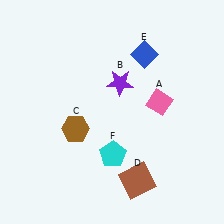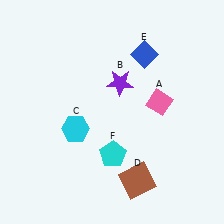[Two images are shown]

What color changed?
The hexagon (C) changed from brown in Image 1 to cyan in Image 2.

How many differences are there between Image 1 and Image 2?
There is 1 difference between the two images.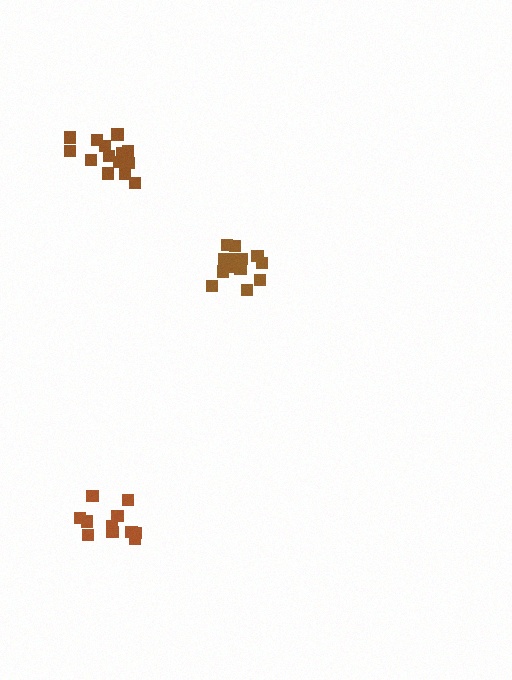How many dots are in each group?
Group 1: 11 dots, Group 2: 15 dots, Group 3: 16 dots (42 total).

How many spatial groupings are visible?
There are 3 spatial groupings.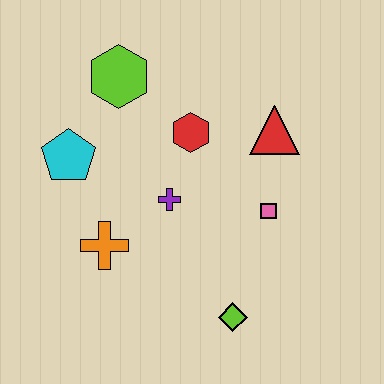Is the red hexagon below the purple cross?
No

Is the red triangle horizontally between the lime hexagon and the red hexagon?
No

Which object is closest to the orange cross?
The purple cross is closest to the orange cross.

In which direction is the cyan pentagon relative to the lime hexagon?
The cyan pentagon is below the lime hexagon.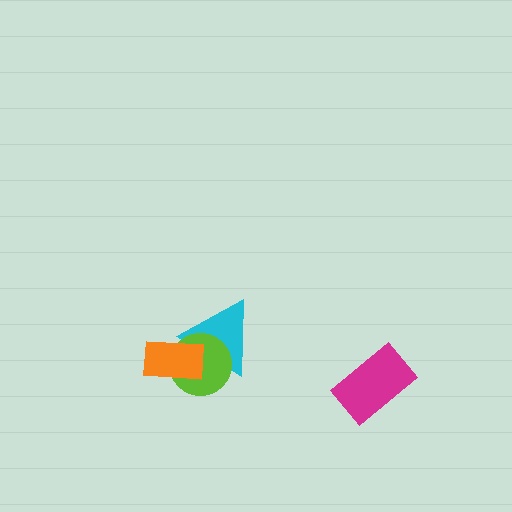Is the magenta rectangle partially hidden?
No, no other shape covers it.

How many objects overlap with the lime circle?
2 objects overlap with the lime circle.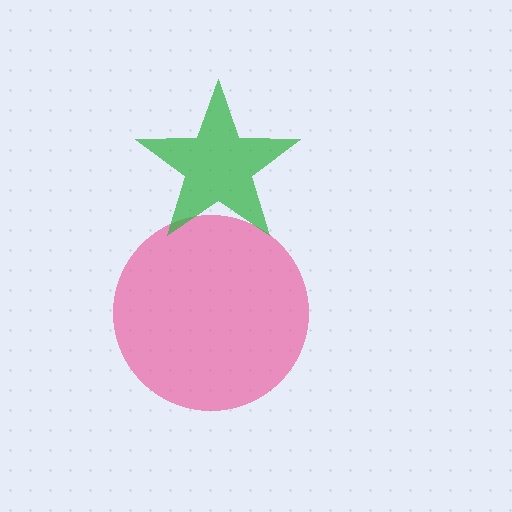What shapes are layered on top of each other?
The layered shapes are: a pink circle, a green star.